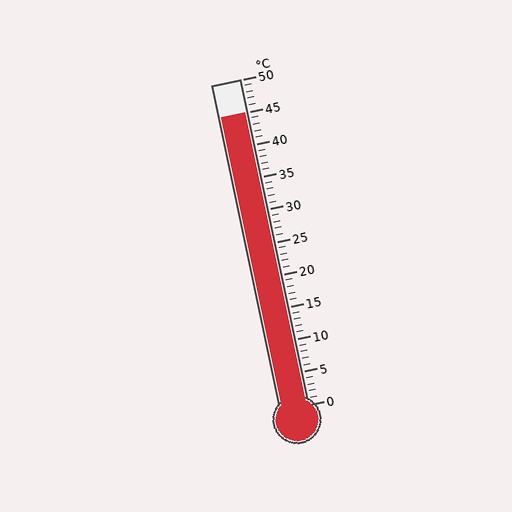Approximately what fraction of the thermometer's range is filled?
The thermometer is filled to approximately 90% of its range.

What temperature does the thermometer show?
The thermometer shows approximately 45°C.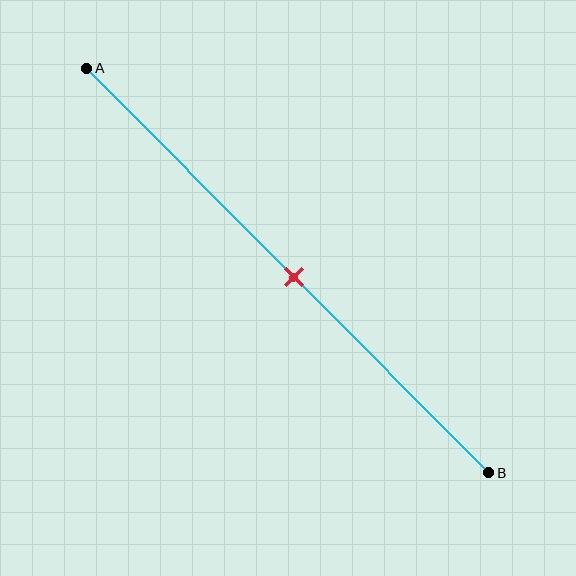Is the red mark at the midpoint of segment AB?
Yes, the mark is approximately at the midpoint.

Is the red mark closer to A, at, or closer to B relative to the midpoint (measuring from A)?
The red mark is approximately at the midpoint of segment AB.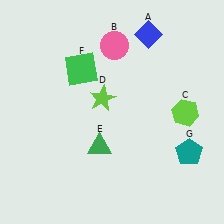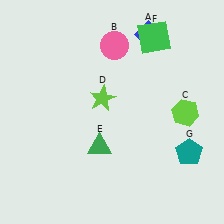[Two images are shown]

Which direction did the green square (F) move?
The green square (F) moved right.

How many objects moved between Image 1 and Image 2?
1 object moved between the two images.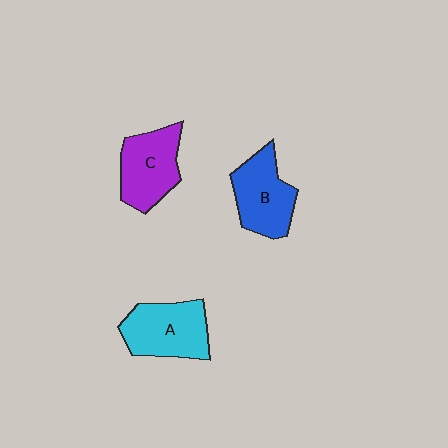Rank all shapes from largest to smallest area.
From largest to smallest: A (cyan), B (blue), C (purple).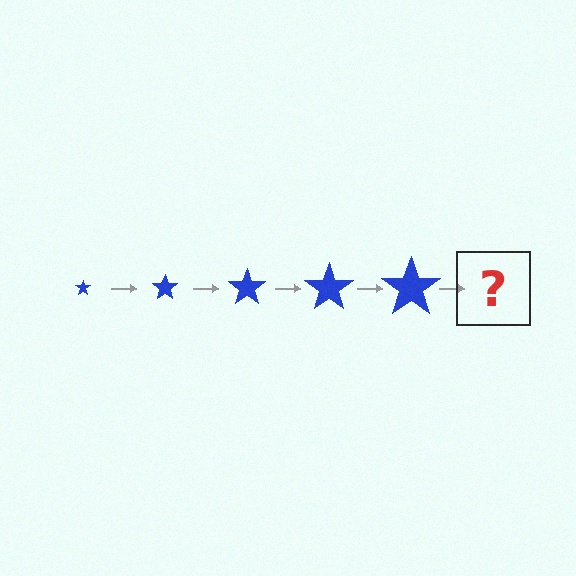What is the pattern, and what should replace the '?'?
The pattern is that the star gets progressively larger each step. The '?' should be a blue star, larger than the previous one.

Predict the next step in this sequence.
The next step is a blue star, larger than the previous one.